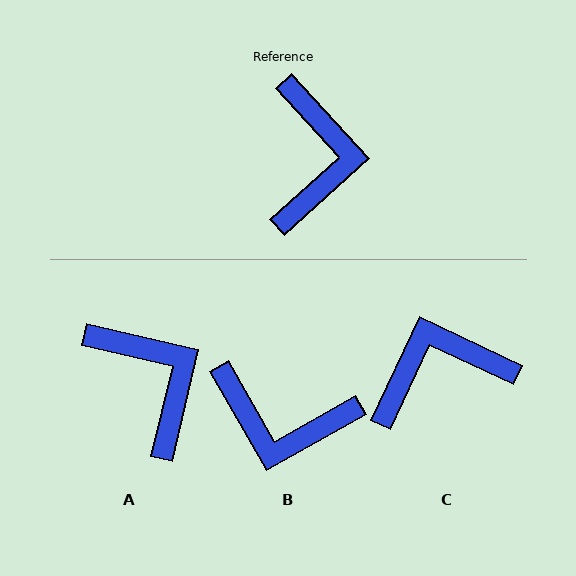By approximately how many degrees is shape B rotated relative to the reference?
Approximately 103 degrees clockwise.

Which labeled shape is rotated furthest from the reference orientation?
C, about 113 degrees away.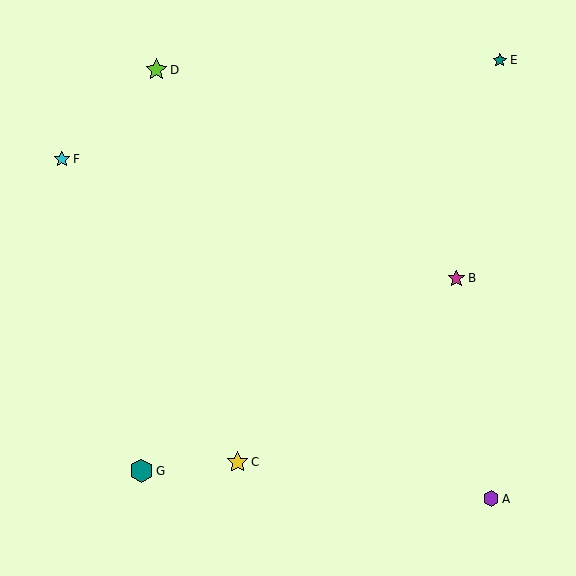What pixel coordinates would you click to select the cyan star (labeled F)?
Click at (62, 159) to select the cyan star F.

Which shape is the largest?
The teal hexagon (labeled G) is the largest.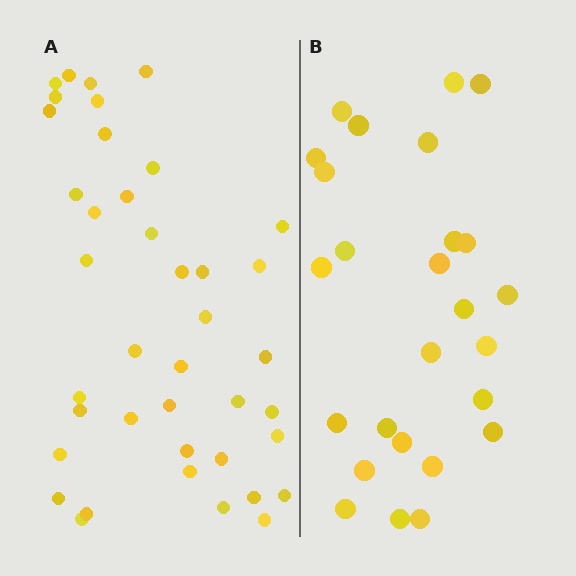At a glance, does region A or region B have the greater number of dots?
Region A (the left region) has more dots.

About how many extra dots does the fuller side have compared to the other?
Region A has approximately 15 more dots than region B.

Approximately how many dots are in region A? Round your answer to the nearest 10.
About 40 dots.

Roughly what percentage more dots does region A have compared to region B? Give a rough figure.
About 55% more.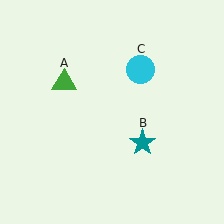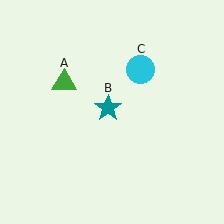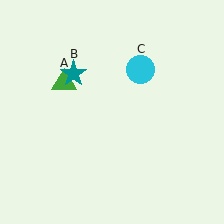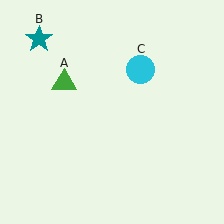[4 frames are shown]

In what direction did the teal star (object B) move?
The teal star (object B) moved up and to the left.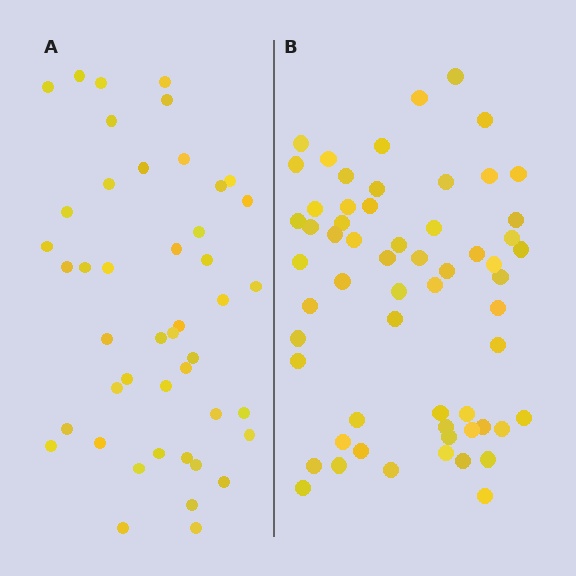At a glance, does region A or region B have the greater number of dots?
Region B (the right region) has more dots.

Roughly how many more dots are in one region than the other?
Region B has approximately 15 more dots than region A.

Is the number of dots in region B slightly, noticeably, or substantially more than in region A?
Region B has noticeably more, but not dramatically so. The ratio is roughly 1.3 to 1.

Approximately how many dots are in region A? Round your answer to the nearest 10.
About 40 dots. (The exact count is 45, which rounds to 40.)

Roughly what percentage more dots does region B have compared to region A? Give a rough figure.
About 35% more.